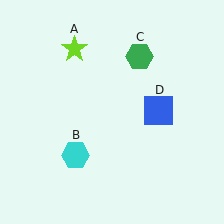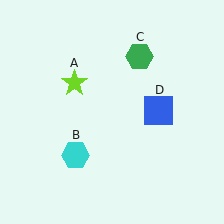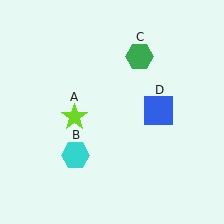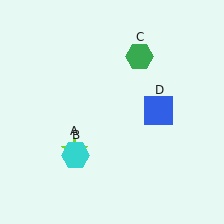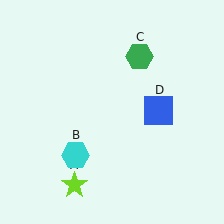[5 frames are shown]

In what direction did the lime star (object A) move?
The lime star (object A) moved down.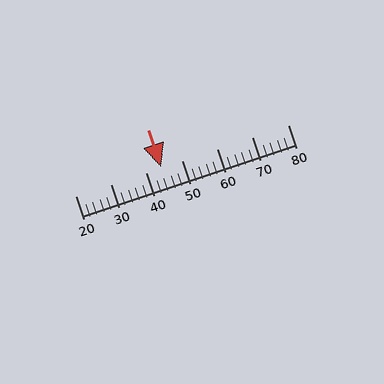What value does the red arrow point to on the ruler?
The red arrow points to approximately 44.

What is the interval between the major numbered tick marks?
The major tick marks are spaced 10 units apart.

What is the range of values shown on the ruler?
The ruler shows values from 20 to 80.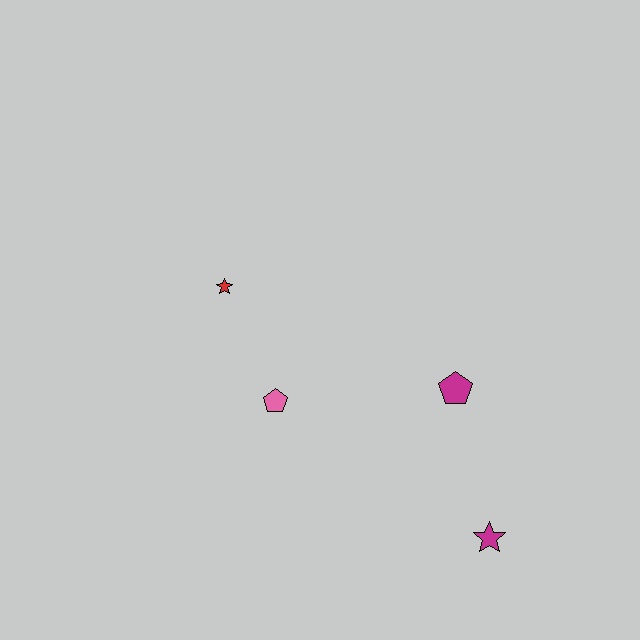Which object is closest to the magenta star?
The magenta pentagon is closest to the magenta star.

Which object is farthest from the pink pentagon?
The magenta star is farthest from the pink pentagon.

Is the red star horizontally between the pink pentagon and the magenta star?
No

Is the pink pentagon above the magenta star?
Yes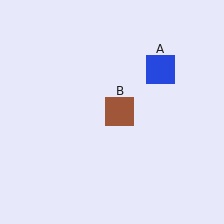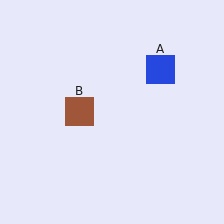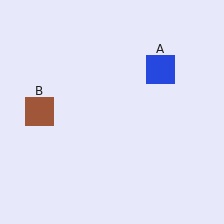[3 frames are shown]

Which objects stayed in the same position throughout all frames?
Blue square (object A) remained stationary.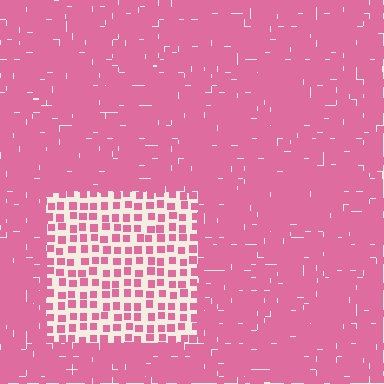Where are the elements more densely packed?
The elements are more densely packed outside the rectangle boundary.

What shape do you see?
I see a rectangle.